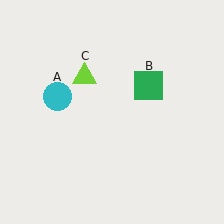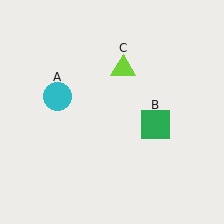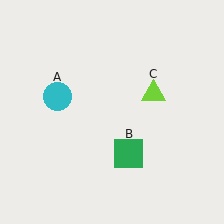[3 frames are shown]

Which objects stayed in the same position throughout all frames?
Cyan circle (object A) remained stationary.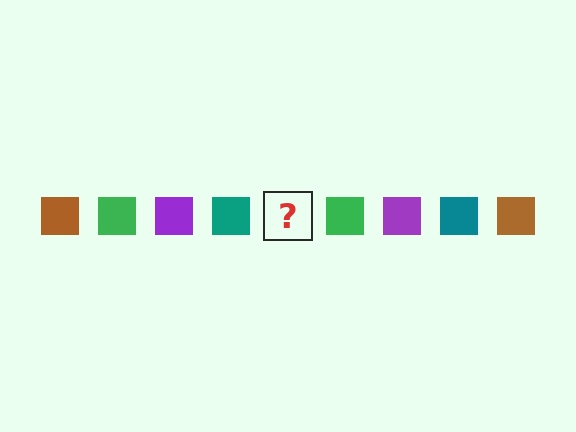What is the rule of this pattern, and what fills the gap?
The rule is that the pattern cycles through brown, green, purple, teal squares. The gap should be filled with a brown square.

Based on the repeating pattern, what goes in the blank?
The blank should be a brown square.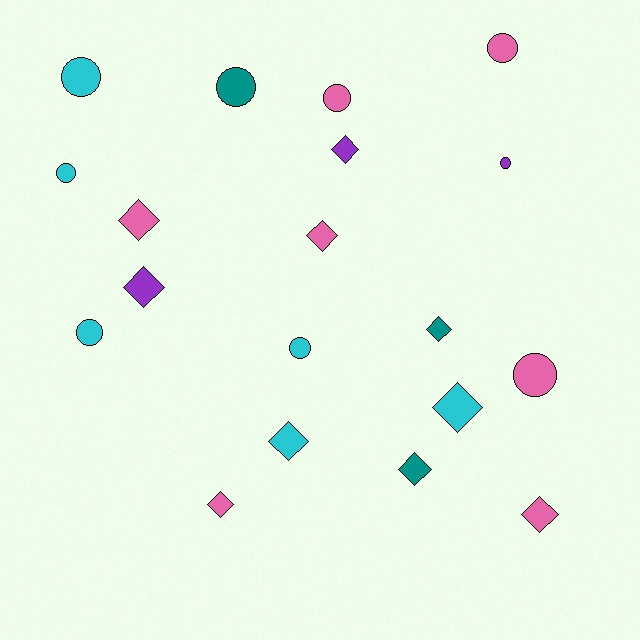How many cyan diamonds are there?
There are 2 cyan diamonds.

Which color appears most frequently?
Pink, with 7 objects.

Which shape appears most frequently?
Diamond, with 10 objects.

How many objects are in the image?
There are 19 objects.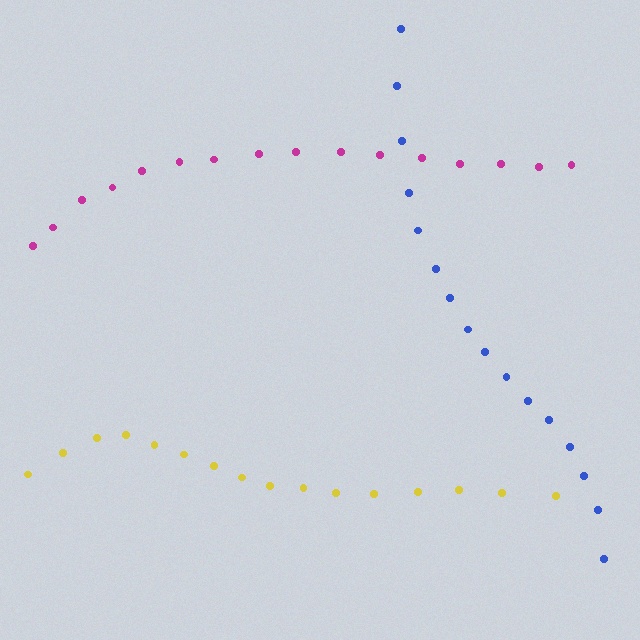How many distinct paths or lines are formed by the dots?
There are 3 distinct paths.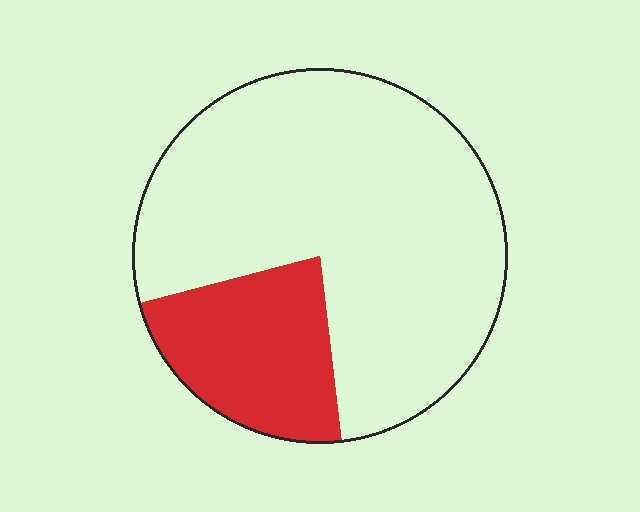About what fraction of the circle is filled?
About one quarter (1/4).